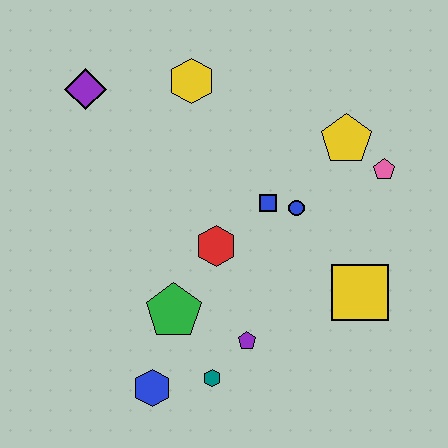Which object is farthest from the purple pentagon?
The purple diamond is farthest from the purple pentagon.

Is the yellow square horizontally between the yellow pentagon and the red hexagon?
No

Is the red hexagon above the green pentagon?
Yes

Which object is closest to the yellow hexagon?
The purple diamond is closest to the yellow hexagon.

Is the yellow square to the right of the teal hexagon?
Yes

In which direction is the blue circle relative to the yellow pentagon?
The blue circle is below the yellow pentagon.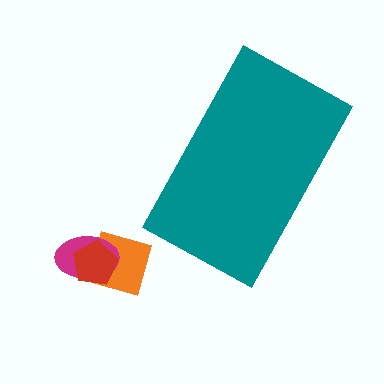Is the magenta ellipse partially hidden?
No, the magenta ellipse is fully visible.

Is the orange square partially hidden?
No, the orange square is fully visible.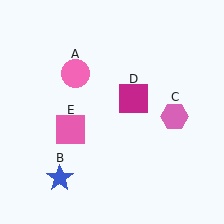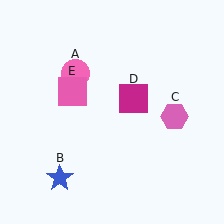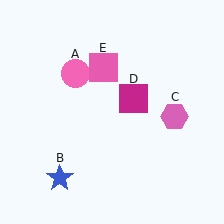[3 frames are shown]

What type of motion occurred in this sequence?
The pink square (object E) rotated clockwise around the center of the scene.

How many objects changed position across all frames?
1 object changed position: pink square (object E).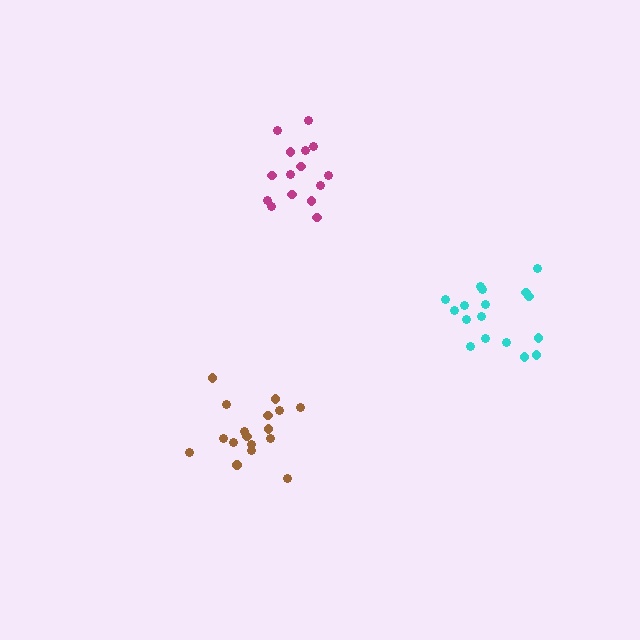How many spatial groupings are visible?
There are 3 spatial groupings.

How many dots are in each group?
Group 1: 15 dots, Group 2: 17 dots, Group 3: 17 dots (49 total).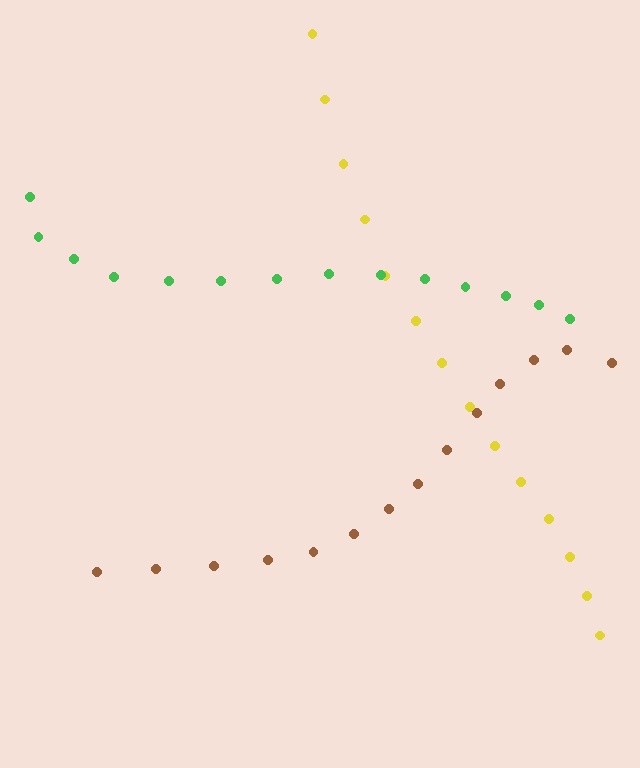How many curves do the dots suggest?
There are 3 distinct paths.